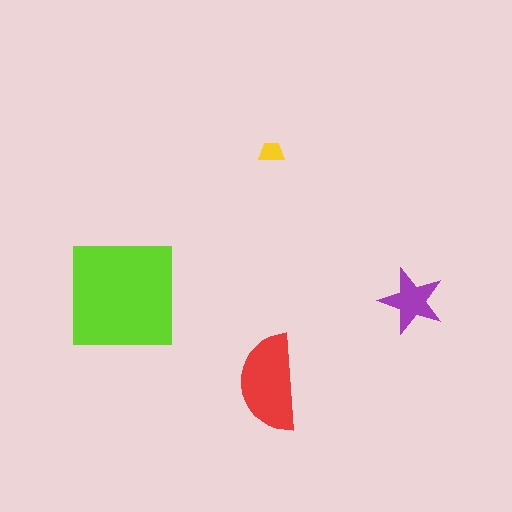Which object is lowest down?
The red semicircle is bottommost.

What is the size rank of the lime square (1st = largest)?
1st.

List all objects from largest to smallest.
The lime square, the red semicircle, the purple star, the yellow trapezoid.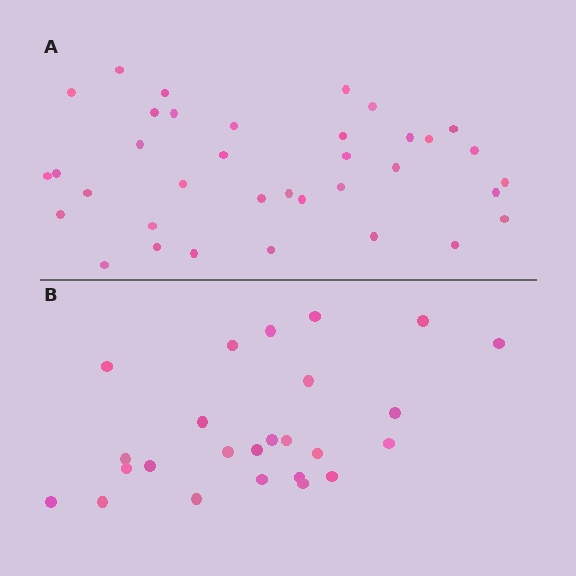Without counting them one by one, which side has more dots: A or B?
Region A (the top region) has more dots.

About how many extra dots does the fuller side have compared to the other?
Region A has roughly 12 or so more dots than region B.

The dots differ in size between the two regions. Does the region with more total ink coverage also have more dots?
No. Region B has more total ink coverage because its dots are larger, but region A actually contains more individual dots. Total area can be misleading — the number of items is what matters here.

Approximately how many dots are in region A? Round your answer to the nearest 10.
About 40 dots. (The exact count is 36, which rounds to 40.)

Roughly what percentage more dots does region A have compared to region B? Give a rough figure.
About 45% more.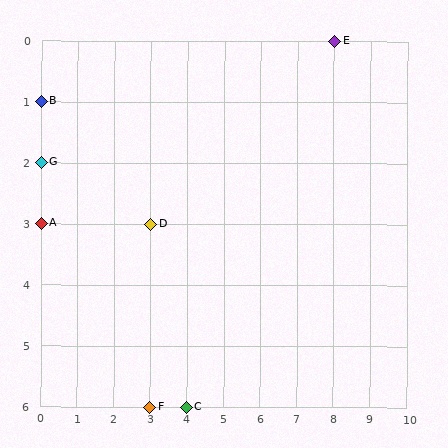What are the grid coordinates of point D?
Point D is at grid coordinates (3, 3).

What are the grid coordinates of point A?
Point A is at grid coordinates (0, 3).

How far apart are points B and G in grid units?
Points B and G are 1 row apart.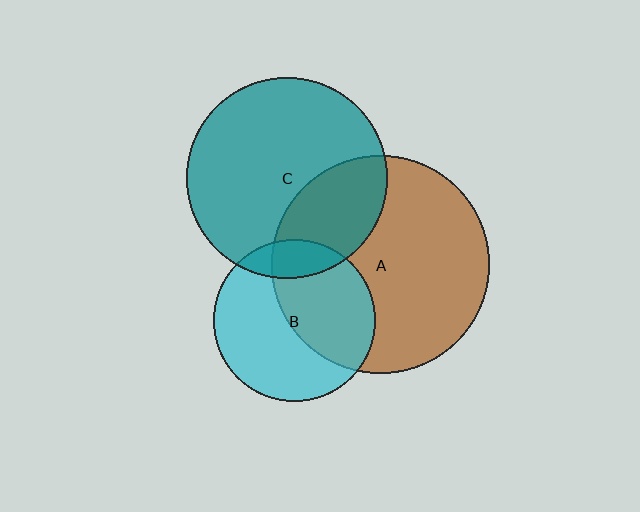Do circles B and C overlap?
Yes.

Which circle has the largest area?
Circle A (brown).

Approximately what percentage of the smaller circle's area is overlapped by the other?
Approximately 15%.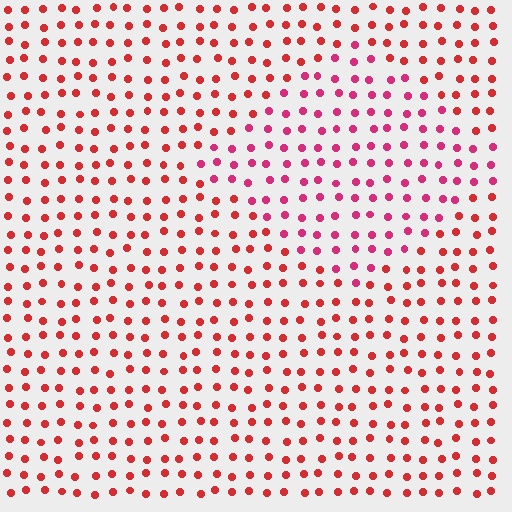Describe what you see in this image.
The image is filled with small red elements in a uniform arrangement. A diamond-shaped region is visible where the elements are tinted to a slightly different hue, forming a subtle color boundary.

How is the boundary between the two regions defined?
The boundary is defined purely by a slight shift in hue (about 26 degrees). Spacing, size, and orientation are identical on both sides.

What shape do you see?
I see a diamond.